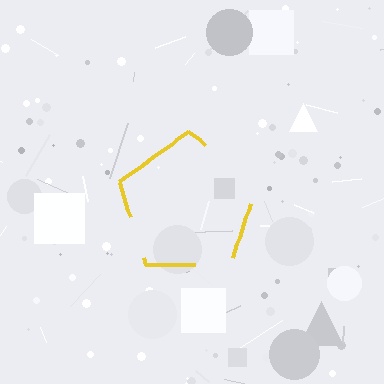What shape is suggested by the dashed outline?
The dashed outline suggests a pentagon.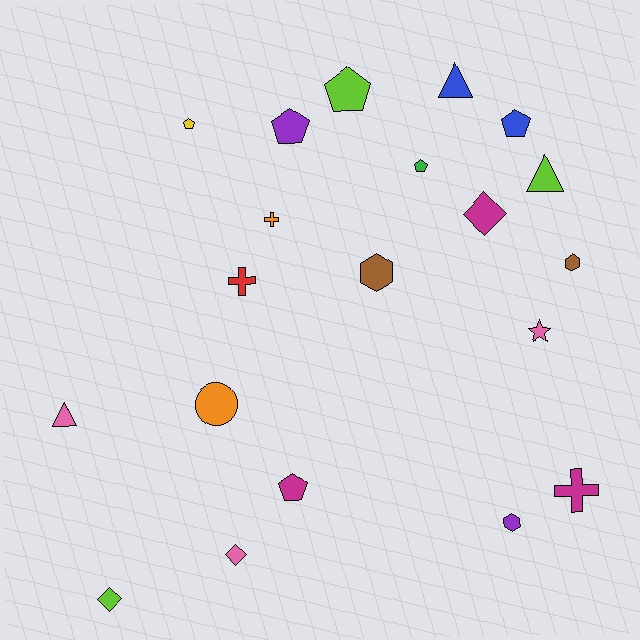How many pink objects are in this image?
There are 3 pink objects.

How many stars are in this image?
There is 1 star.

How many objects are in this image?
There are 20 objects.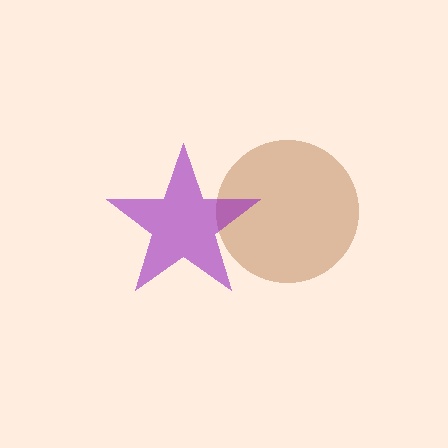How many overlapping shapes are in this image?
There are 2 overlapping shapes in the image.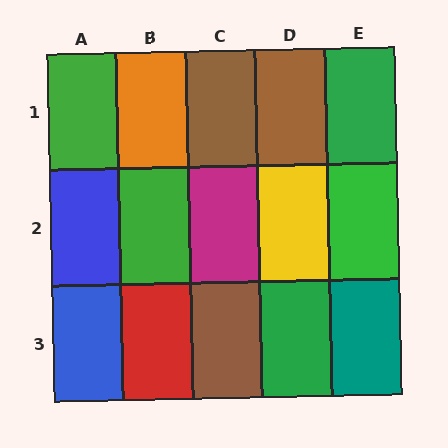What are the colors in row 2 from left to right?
Blue, green, magenta, yellow, green.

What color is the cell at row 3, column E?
Teal.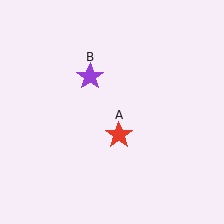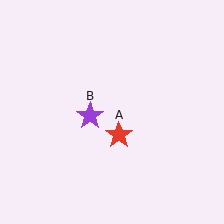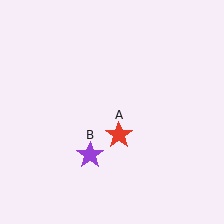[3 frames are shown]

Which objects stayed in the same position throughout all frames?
Red star (object A) remained stationary.